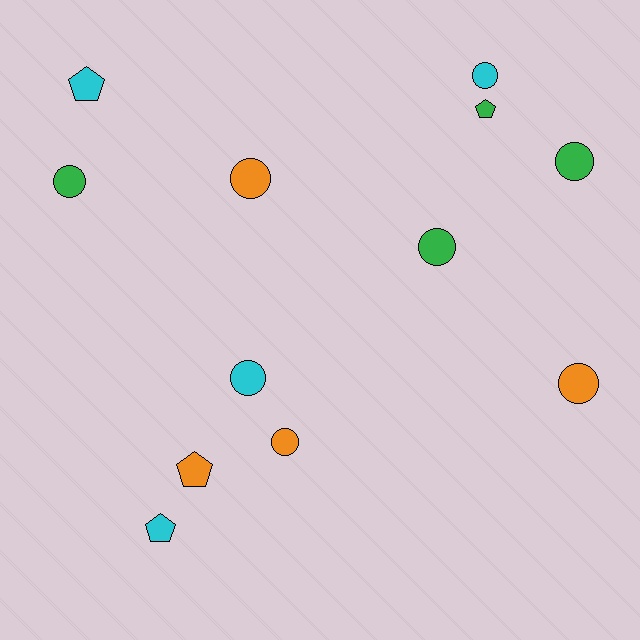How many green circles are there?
There are 3 green circles.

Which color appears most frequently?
Green, with 4 objects.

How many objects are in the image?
There are 12 objects.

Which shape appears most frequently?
Circle, with 8 objects.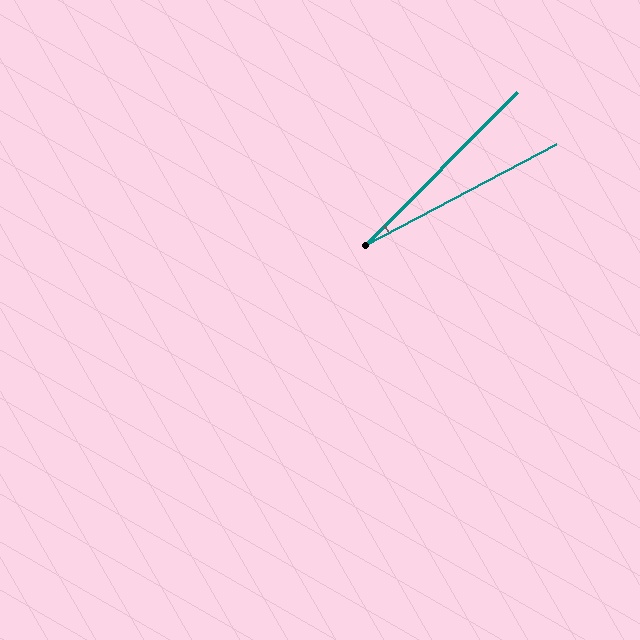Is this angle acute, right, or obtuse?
It is acute.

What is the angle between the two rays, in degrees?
Approximately 17 degrees.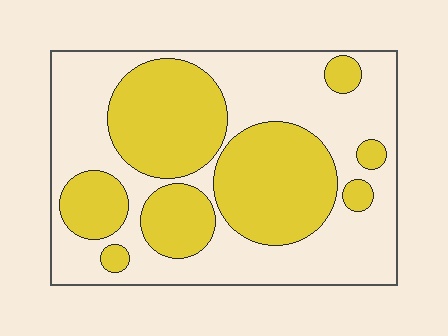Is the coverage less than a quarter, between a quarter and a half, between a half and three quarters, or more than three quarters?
Between a quarter and a half.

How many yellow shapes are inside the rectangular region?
8.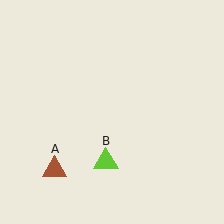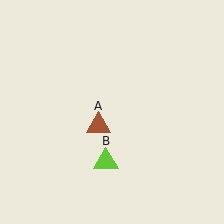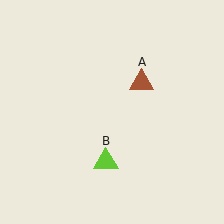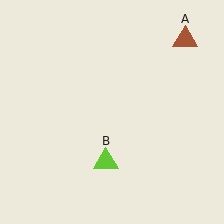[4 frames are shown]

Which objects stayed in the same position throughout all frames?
Lime triangle (object B) remained stationary.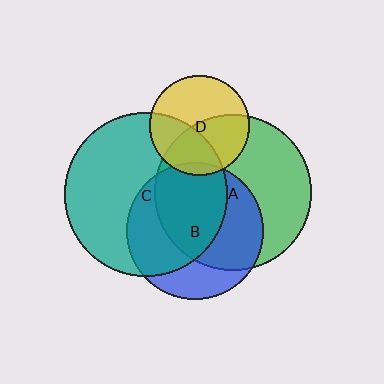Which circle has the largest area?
Circle C (teal).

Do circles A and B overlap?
Yes.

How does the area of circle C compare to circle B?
Approximately 1.4 times.